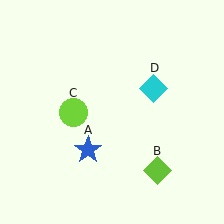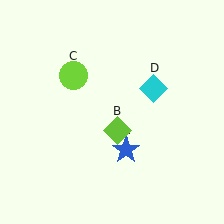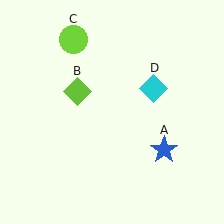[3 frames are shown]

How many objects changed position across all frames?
3 objects changed position: blue star (object A), lime diamond (object B), lime circle (object C).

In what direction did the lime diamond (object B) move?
The lime diamond (object B) moved up and to the left.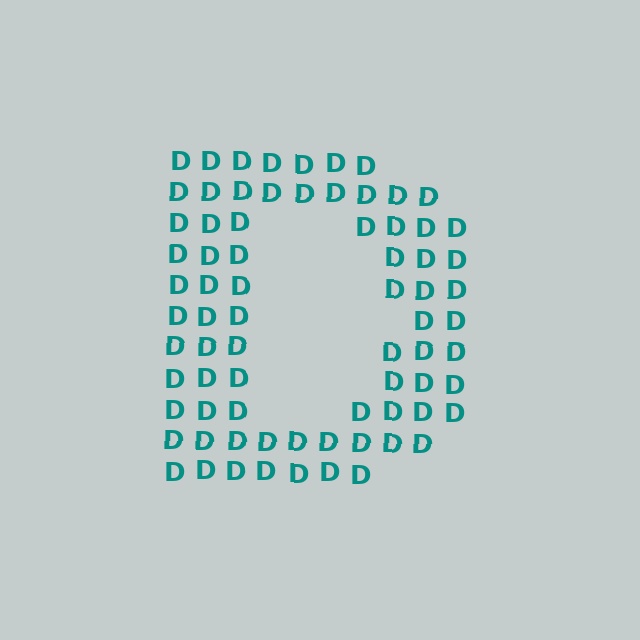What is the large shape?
The large shape is the letter D.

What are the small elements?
The small elements are letter D's.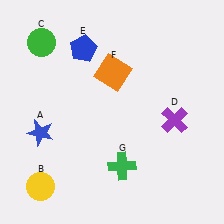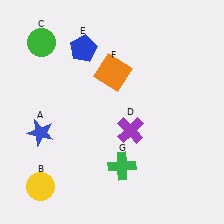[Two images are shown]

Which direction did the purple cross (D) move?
The purple cross (D) moved left.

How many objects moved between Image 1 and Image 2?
1 object moved between the two images.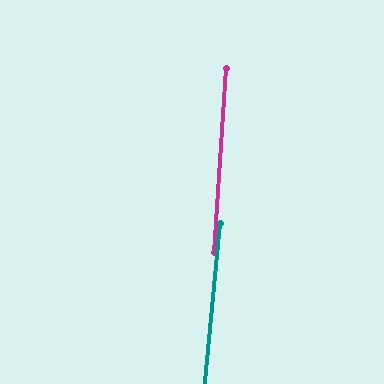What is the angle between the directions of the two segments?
Approximately 2 degrees.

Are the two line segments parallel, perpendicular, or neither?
Parallel — their directions differ by only 1.8°.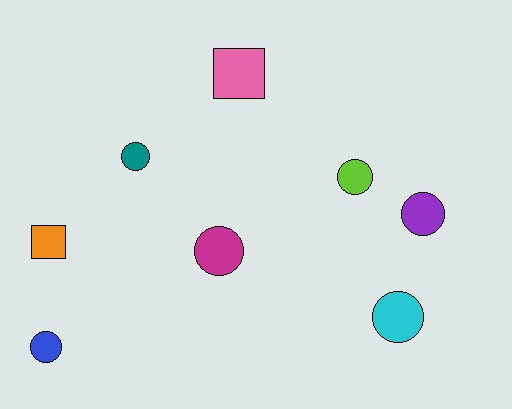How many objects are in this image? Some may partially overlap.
There are 8 objects.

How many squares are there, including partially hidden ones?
There are 2 squares.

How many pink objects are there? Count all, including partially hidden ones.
There is 1 pink object.